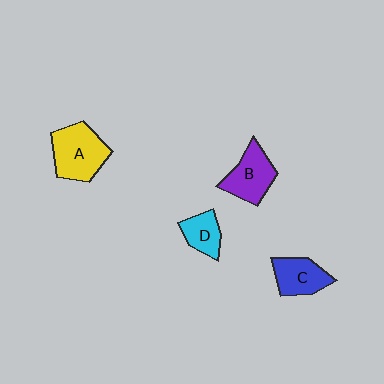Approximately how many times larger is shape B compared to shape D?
Approximately 1.5 times.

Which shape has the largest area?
Shape A (yellow).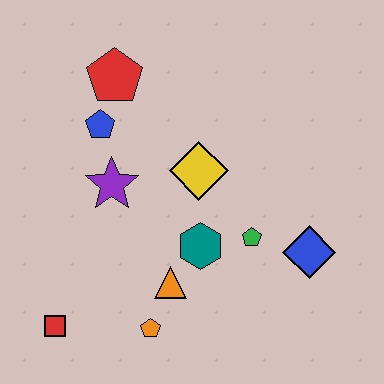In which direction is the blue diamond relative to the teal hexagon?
The blue diamond is to the right of the teal hexagon.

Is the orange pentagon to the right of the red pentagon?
Yes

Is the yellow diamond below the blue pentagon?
Yes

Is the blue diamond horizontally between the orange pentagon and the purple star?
No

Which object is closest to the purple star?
The blue pentagon is closest to the purple star.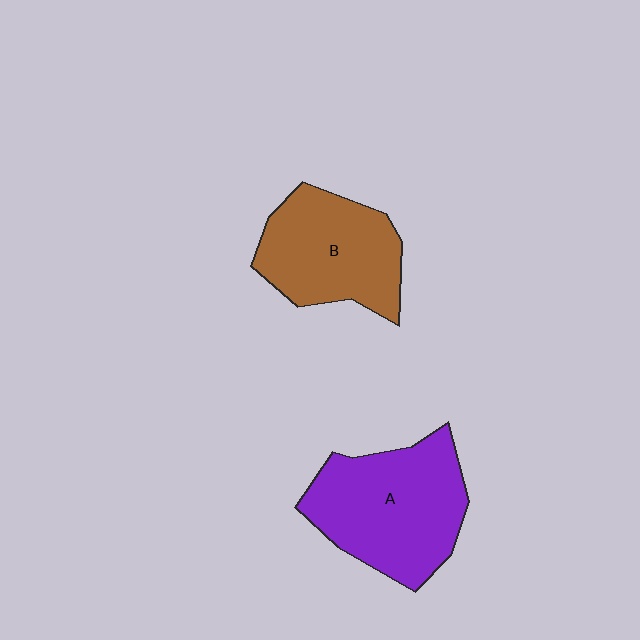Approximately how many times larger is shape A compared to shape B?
Approximately 1.2 times.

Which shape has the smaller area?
Shape B (brown).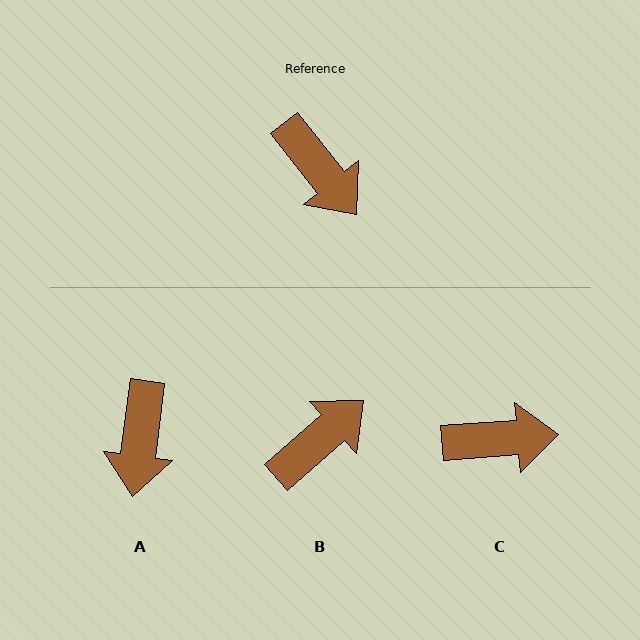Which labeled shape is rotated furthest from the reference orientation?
B, about 93 degrees away.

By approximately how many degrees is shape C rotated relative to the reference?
Approximately 56 degrees counter-clockwise.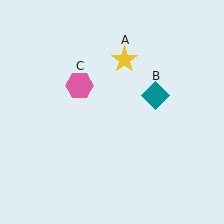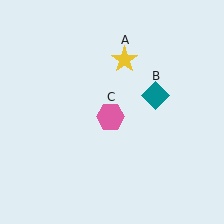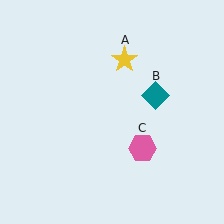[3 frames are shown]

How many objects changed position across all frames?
1 object changed position: pink hexagon (object C).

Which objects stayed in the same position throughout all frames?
Yellow star (object A) and teal diamond (object B) remained stationary.